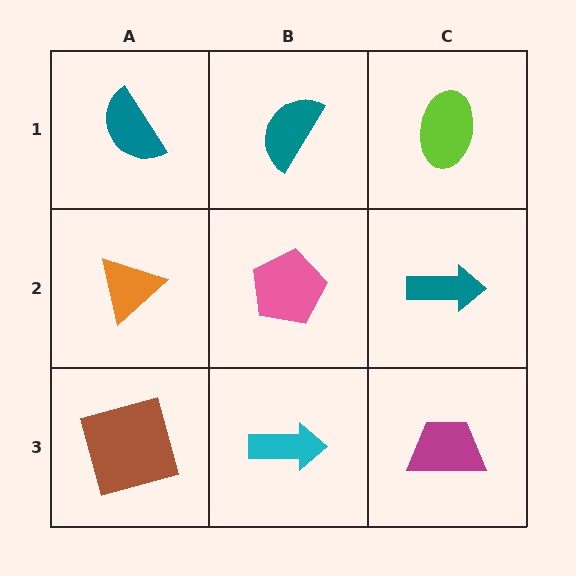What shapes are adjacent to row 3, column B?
A pink pentagon (row 2, column B), a brown square (row 3, column A), a magenta trapezoid (row 3, column C).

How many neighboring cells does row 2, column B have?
4.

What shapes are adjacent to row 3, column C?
A teal arrow (row 2, column C), a cyan arrow (row 3, column B).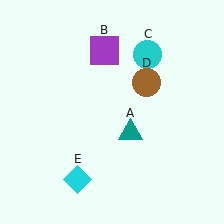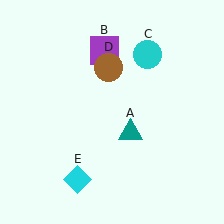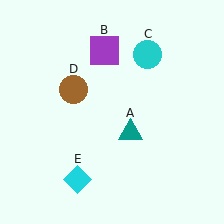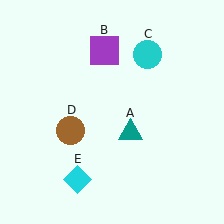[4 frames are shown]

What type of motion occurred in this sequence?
The brown circle (object D) rotated counterclockwise around the center of the scene.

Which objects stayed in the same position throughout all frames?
Teal triangle (object A) and purple square (object B) and cyan circle (object C) and cyan diamond (object E) remained stationary.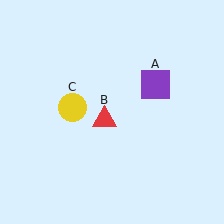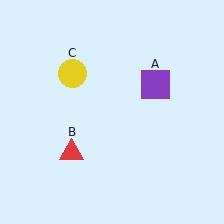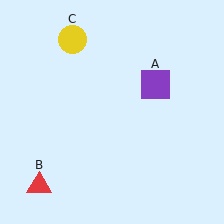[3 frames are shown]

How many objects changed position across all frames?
2 objects changed position: red triangle (object B), yellow circle (object C).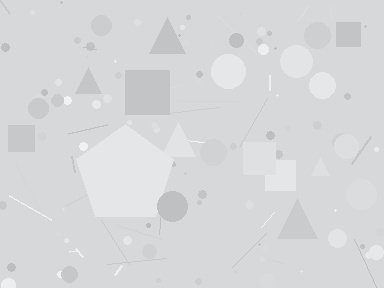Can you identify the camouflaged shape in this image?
The camouflaged shape is a pentagon.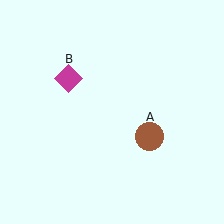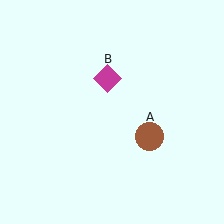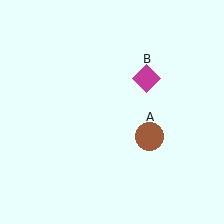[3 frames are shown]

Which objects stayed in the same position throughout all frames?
Brown circle (object A) remained stationary.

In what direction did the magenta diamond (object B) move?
The magenta diamond (object B) moved right.